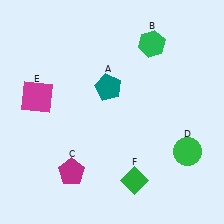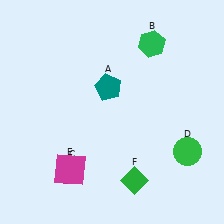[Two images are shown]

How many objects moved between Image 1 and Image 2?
1 object moved between the two images.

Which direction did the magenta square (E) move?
The magenta square (E) moved down.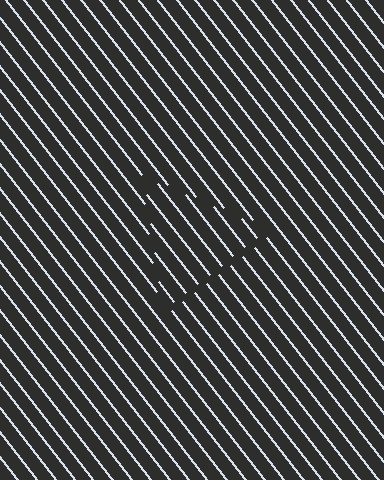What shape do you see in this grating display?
An illusory triangle. The interior of the shape contains the same grating, shifted by half a period — the contour is defined by the phase discontinuity where line-ends from the inner and outer gratings abut.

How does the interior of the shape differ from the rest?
The interior of the shape contains the same grating, shifted by half a period — the contour is defined by the phase discontinuity where line-ends from the inner and outer gratings abut.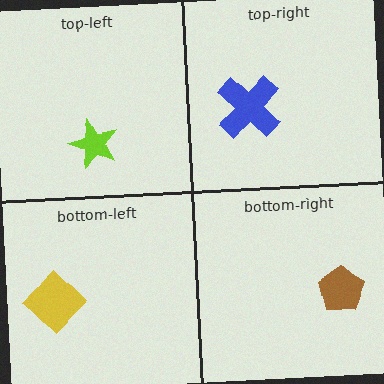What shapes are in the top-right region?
The blue cross.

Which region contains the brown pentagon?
The bottom-right region.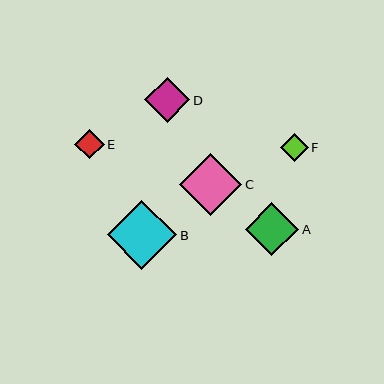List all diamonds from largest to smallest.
From largest to smallest: B, C, A, D, E, F.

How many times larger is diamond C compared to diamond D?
Diamond C is approximately 1.4 times the size of diamond D.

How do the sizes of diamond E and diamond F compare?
Diamond E and diamond F are approximately the same size.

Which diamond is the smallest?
Diamond F is the smallest with a size of approximately 28 pixels.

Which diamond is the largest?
Diamond B is the largest with a size of approximately 70 pixels.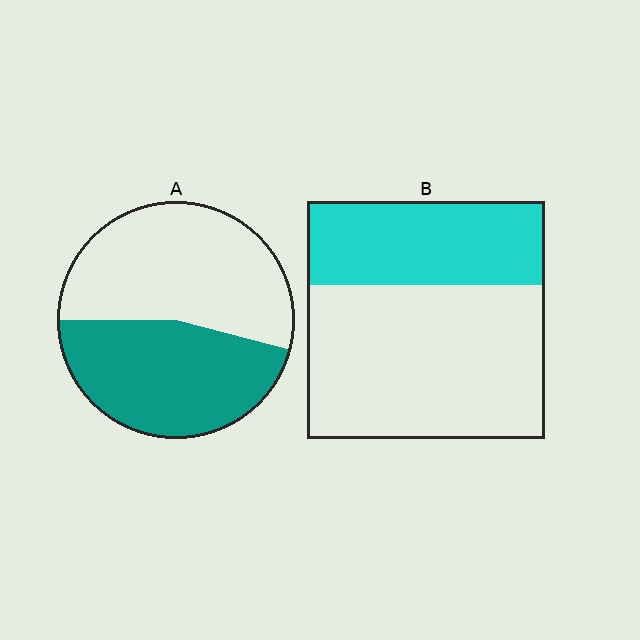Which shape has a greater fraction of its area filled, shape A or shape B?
Shape A.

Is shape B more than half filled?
No.